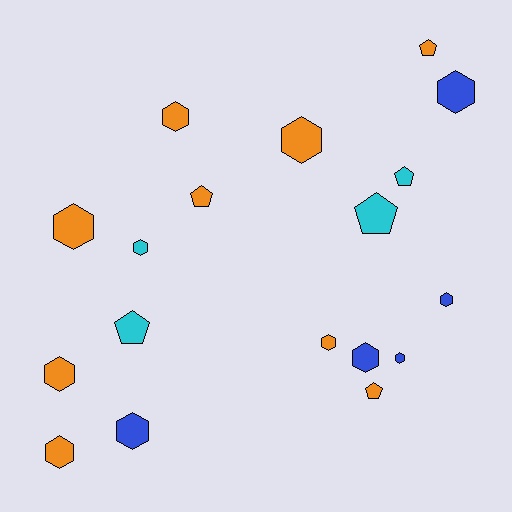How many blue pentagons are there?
There are no blue pentagons.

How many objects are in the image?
There are 18 objects.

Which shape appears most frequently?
Hexagon, with 12 objects.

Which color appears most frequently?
Orange, with 9 objects.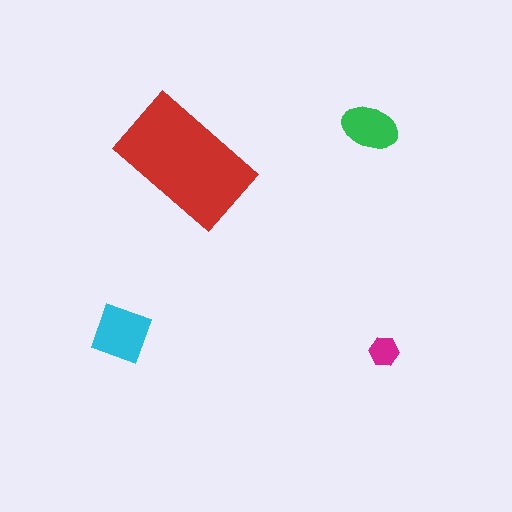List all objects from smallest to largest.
The magenta hexagon, the green ellipse, the cyan square, the red rectangle.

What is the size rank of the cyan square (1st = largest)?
2nd.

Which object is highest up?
The green ellipse is topmost.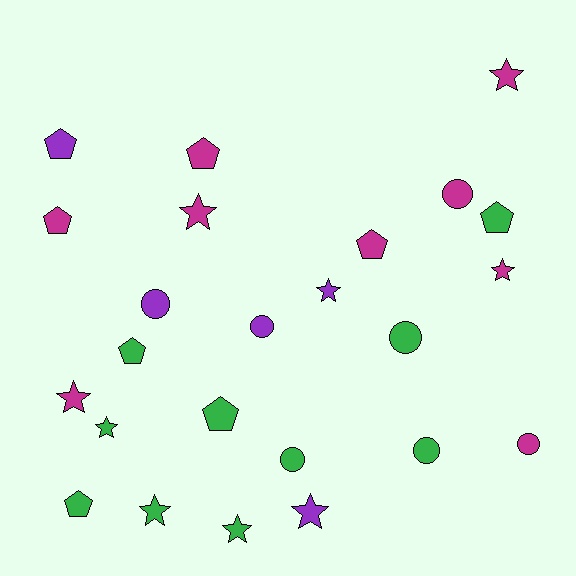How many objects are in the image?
There are 24 objects.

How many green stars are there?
There are 3 green stars.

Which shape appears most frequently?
Star, with 9 objects.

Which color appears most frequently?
Green, with 10 objects.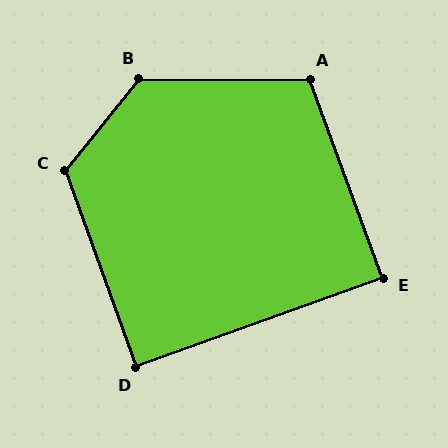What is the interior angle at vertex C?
Approximately 121 degrees (obtuse).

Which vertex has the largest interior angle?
B, at approximately 129 degrees.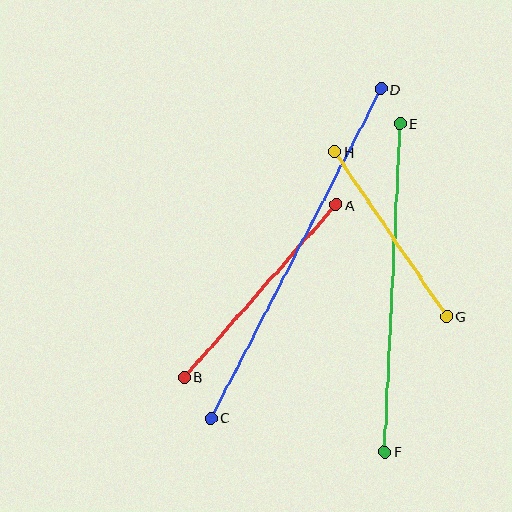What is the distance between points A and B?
The distance is approximately 230 pixels.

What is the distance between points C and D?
The distance is approximately 371 pixels.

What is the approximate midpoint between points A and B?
The midpoint is at approximately (260, 291) pixels.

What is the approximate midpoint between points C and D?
The midpoint is at approximately (296, 254) pixels.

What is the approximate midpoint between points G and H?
The midpoint is at approximately (391, 234) pixels.